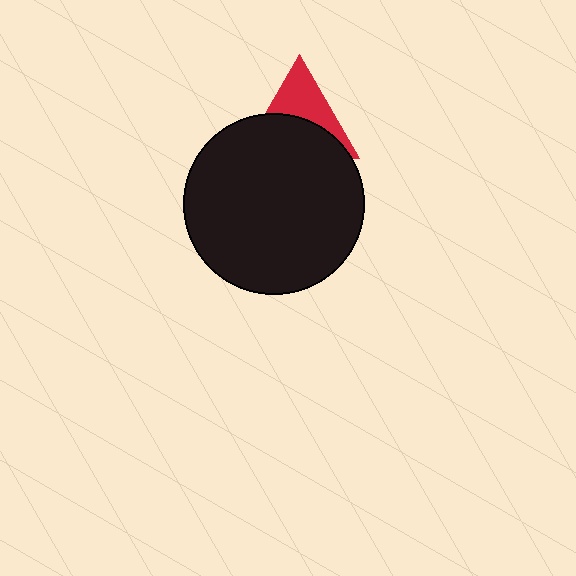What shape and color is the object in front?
The object in front is a black circle.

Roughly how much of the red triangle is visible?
A small part of it is visible (roughly 44%).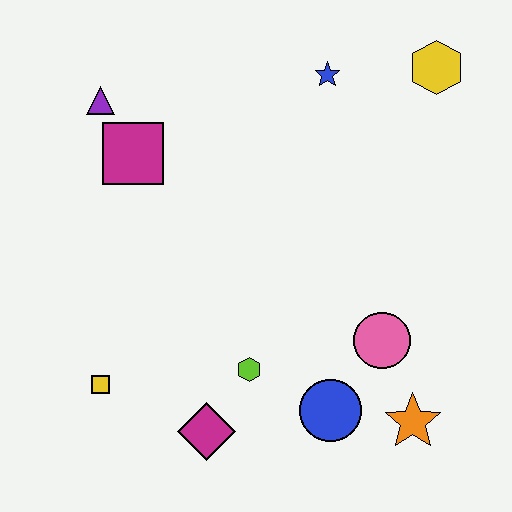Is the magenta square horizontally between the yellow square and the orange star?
Yes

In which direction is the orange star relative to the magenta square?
The orange star is to the right of the magenta square.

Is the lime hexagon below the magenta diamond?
No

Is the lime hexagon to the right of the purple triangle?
Yes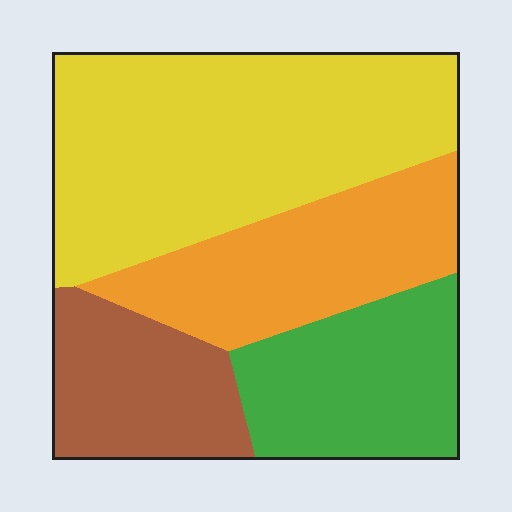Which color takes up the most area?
Yellow, at roughly 40%.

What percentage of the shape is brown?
Brown takes up about one sixth (1/6) of the shape.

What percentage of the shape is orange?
Orange covers about 20% of the shape.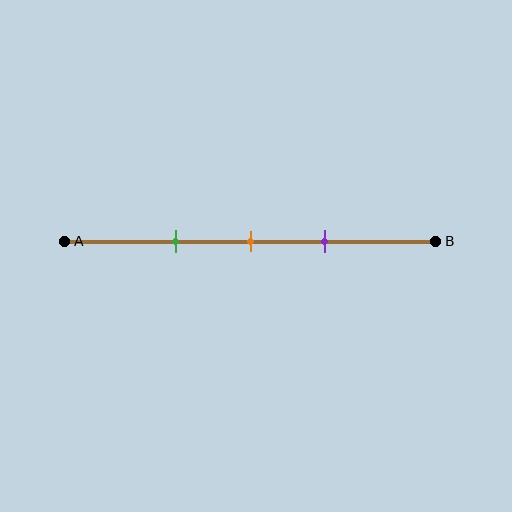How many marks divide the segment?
There are 3 marks dividing the segment.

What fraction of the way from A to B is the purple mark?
The purple mark is approximately 70% (0.7) of the way from A to B.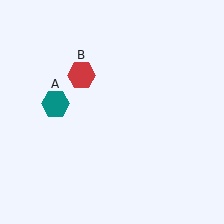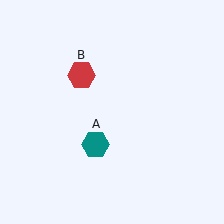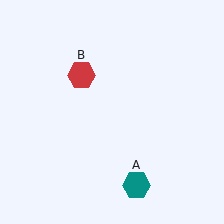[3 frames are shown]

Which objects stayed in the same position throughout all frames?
Red hexagon (object B) remained stationary.